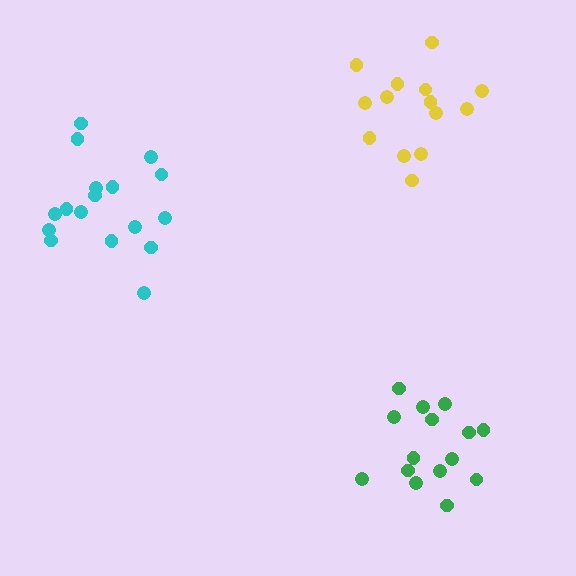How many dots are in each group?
Group 1: 14 dots, Group 2: 15 dots, Group 3: 17 dots (46 total).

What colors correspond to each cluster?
The clusters are colored: yellow, green, cyan.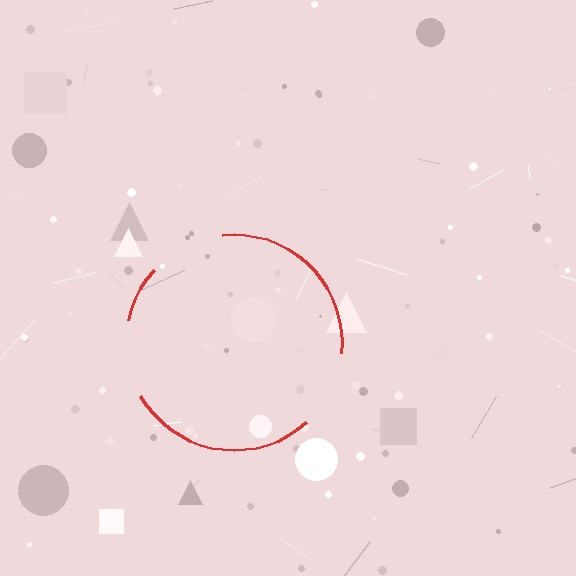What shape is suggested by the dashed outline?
The dashed outline suggests a circle.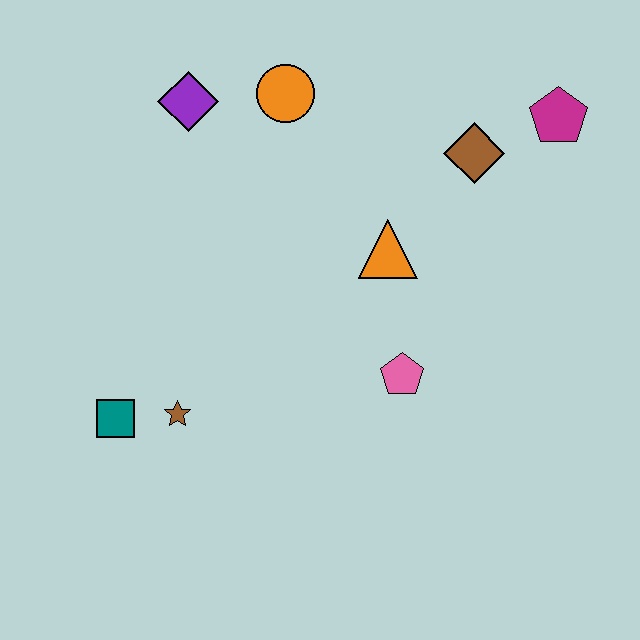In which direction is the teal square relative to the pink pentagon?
The teal square is to the left of the pink pentagon.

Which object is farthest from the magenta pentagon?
The teal square is farthest from the magenta pentagon.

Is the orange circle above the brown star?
Yes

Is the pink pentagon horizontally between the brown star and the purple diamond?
No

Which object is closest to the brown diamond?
The magenta pentagon is closest to the brown diamond.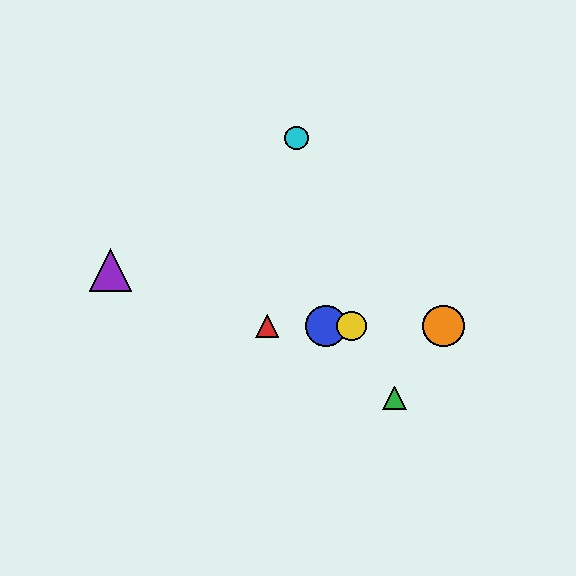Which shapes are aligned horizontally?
The red triangle, the blue circle, the yellow circle, the orange circle are aligned horizontally.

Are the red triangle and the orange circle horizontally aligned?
Yes, both are at y≈326.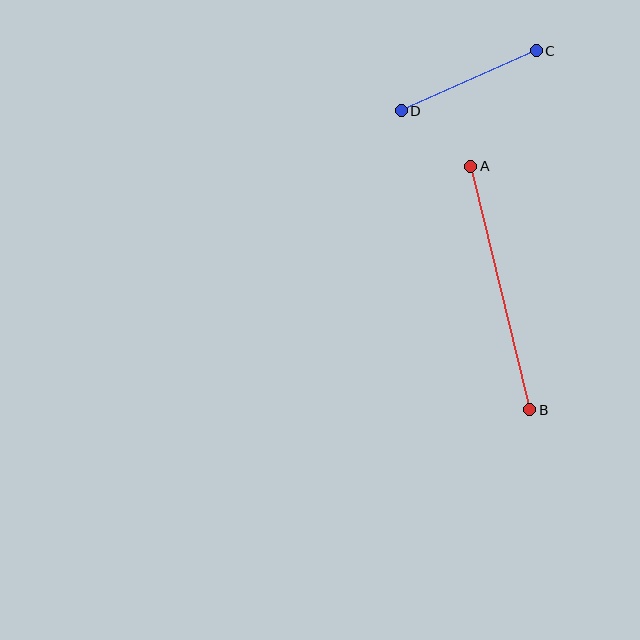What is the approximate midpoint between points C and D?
The midpoint is at approximately (469, 81) pixels.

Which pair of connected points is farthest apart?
Points A and B are farthest apart.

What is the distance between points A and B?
The distance is approximately 250 pixels.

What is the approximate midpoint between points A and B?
The midpoint is at approximately (500, 288) pixels.